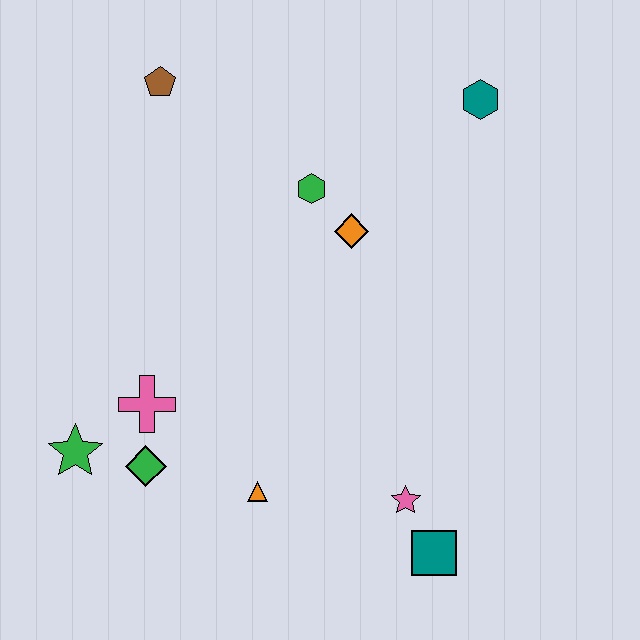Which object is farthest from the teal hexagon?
The green star is farthest from the teal hexagon.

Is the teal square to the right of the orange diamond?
Yes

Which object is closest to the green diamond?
The pink cross is closest to the green diamond.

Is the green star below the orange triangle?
No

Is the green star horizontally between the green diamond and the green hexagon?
No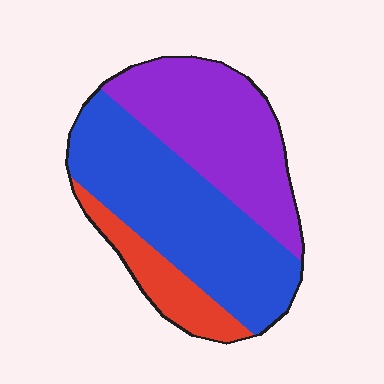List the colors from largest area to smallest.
From largest to smallest: blue, purple, red.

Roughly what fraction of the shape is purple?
Purple covers roughly 40% of the shape.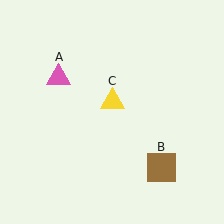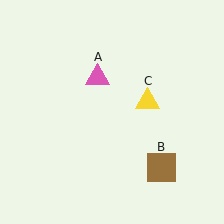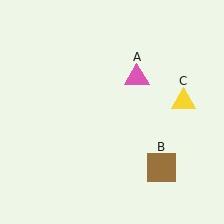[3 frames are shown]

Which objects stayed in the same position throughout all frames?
Brown square (object B) remained stationary.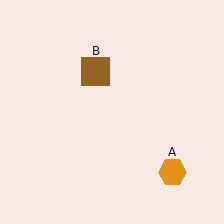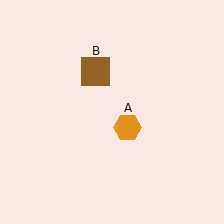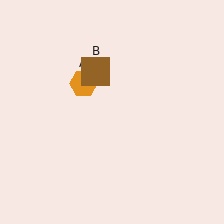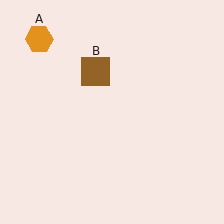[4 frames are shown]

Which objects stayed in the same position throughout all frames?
Brown square (object B) remained stationary.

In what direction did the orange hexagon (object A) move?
The orange hexagon (object A) moved up and to the left.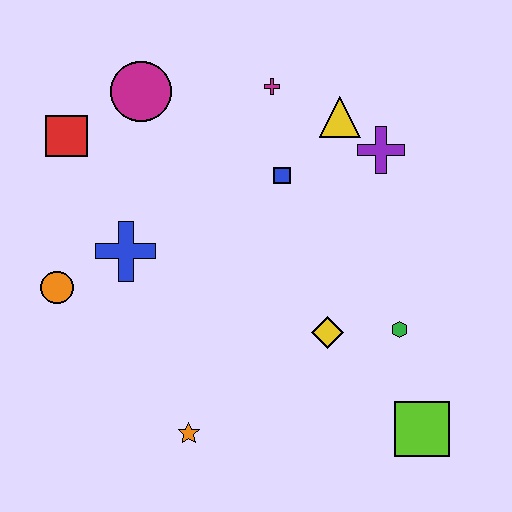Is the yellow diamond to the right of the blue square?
Yes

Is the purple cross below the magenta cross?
Yes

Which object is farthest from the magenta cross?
The lime square is farthest from the magenta cross.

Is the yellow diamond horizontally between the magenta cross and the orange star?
No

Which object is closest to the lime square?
The green hexagon is closest to the lime square.